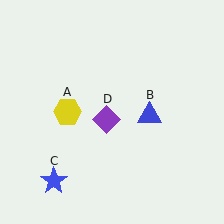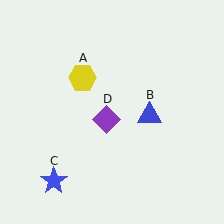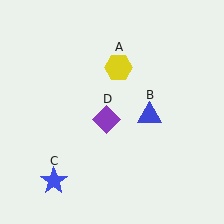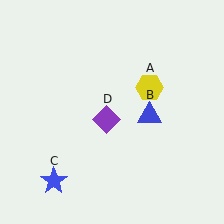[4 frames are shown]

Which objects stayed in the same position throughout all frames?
Blue triangle (object B) and blue star (object C) and purple diamond (object D) remained stationary.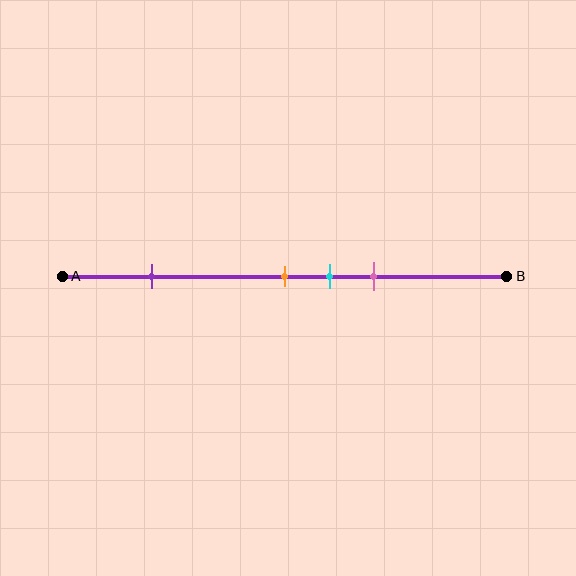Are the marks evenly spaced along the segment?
No, the marks are not evenly spaced.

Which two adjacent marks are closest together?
The orange and cyan marks are the closest adjacent pair.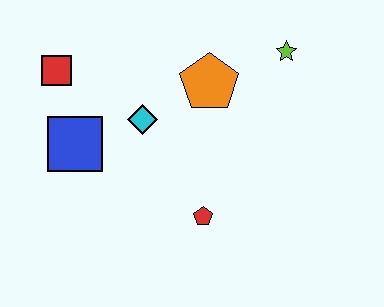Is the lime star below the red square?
No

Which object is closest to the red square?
The blue square is closest to the red square.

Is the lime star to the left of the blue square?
No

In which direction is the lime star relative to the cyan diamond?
The lime star is to the right of the cyan diamond.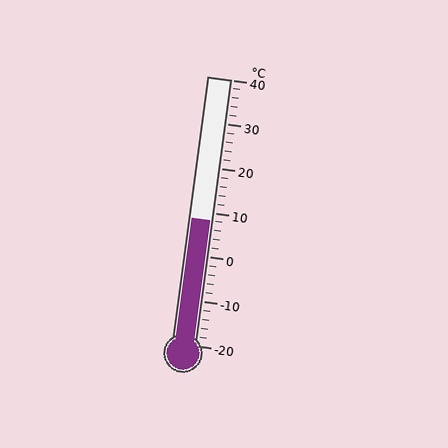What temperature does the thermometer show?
The thermometer shows approximately 8°C.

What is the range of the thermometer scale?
The thermometer scale ranges from -20°C to 40°C.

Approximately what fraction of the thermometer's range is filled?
The thermometer is filled to approximately 45% of its range.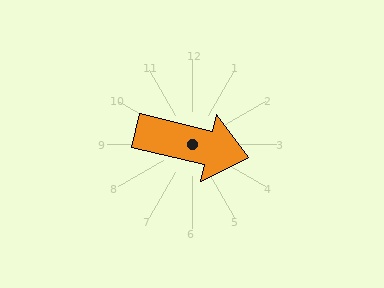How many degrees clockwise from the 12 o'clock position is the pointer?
Approximately 103 degrees.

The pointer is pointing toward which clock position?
Roughly 3 o'clock.